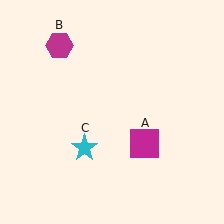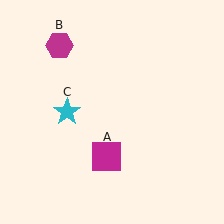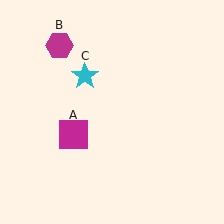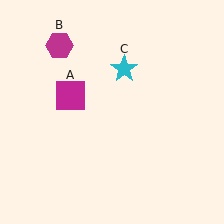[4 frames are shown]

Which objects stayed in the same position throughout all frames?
Magenta hexagon (object B) remained stationary.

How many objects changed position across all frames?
2 objects changed position: magenta square (object A), cyan star (object C).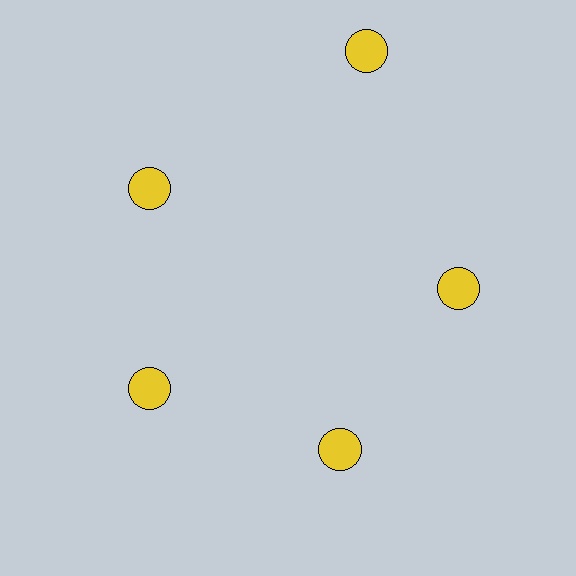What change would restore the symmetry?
The symmetry would be restored by moving it inward, back onto the ring so that all 5 circles sit at equal angles and equal distance from the center.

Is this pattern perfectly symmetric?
No. The 5 yellow circles are arranged in a ring, but one element near the 1 o'clock position is pushed outward from the center, breaking the 5-fold rotational symmetry.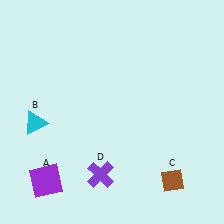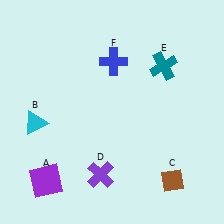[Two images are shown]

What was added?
A teal cross (E), a blue cross (F) were added in Image 2.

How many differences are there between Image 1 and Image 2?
There are 2 differences between the two images.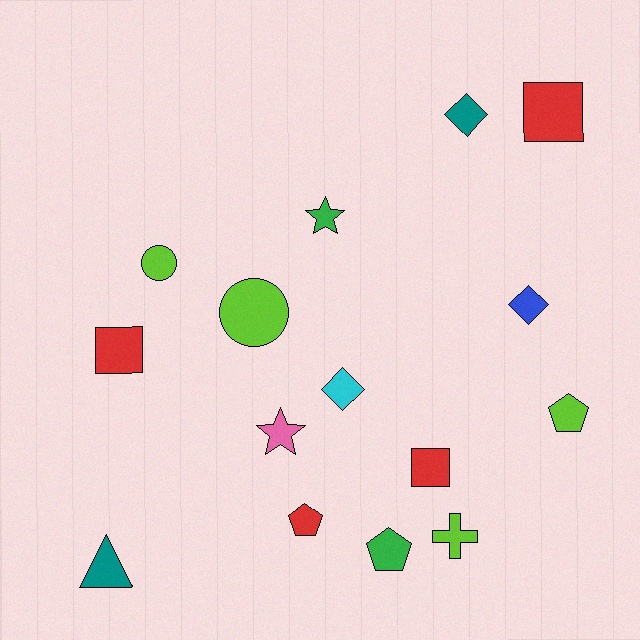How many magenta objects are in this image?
There are no magenta objects.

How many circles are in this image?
There are 2 circles.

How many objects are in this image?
There are 15 objects.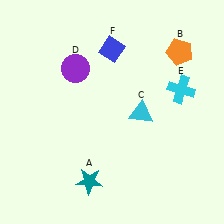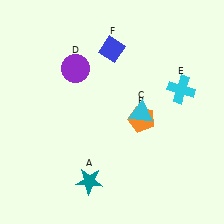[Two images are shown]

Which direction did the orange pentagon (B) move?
The orange pentagon (B) moved down.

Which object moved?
The orange pentagon (B) moved down.